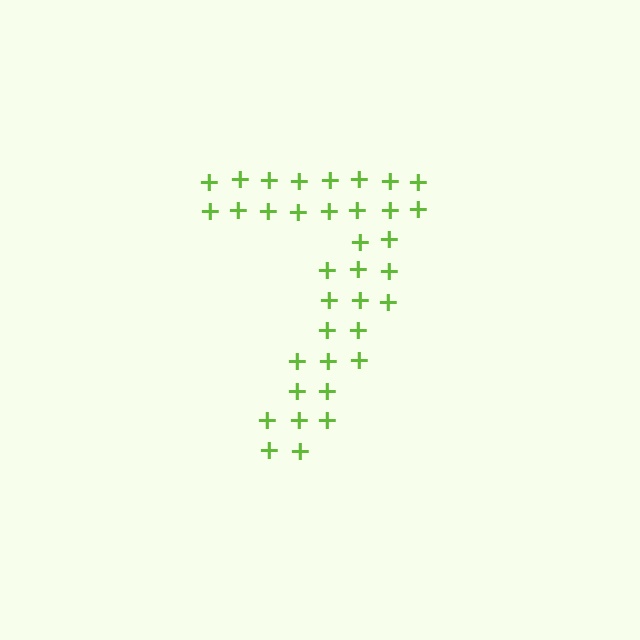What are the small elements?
The small elements are plus signs.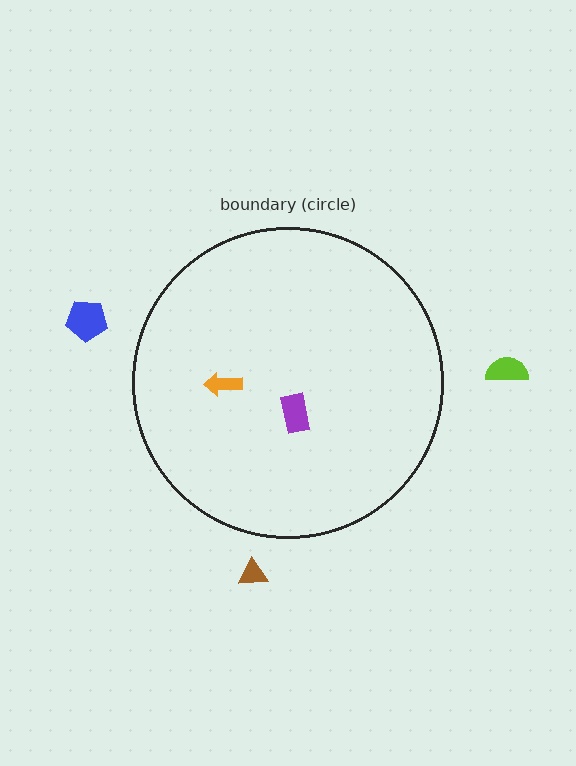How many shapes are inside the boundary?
2 inside, 3 outside.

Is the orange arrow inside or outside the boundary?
Inside.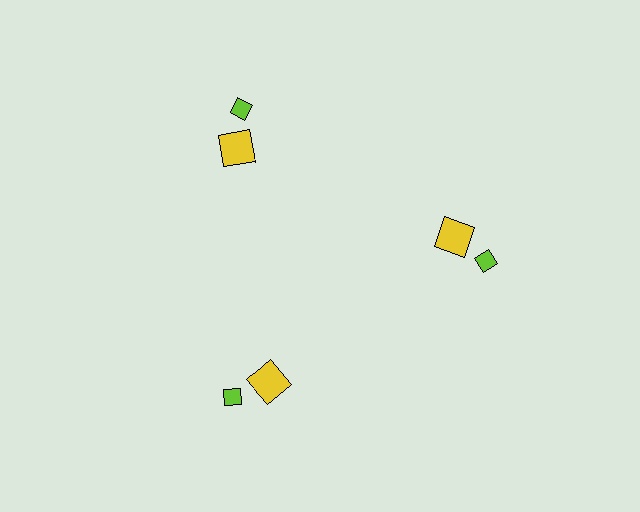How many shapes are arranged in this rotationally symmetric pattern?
There are 6 shapes, arranged in 3 groups of 2.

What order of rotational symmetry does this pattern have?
This pattern has 3-fold rotational symmetry.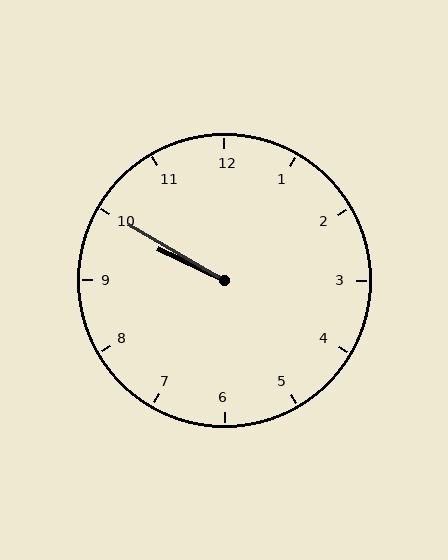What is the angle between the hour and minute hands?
Approximately 5 degrees.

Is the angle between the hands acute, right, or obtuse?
It is acute.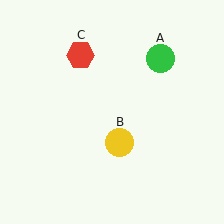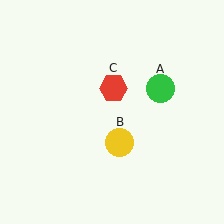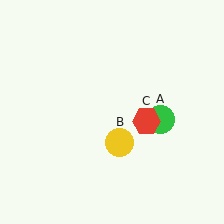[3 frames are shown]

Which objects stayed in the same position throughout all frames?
Yellow circle (object B) remained stationary.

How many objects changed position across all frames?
2 objects changed position: green circle (object A), red hexagon (object C).